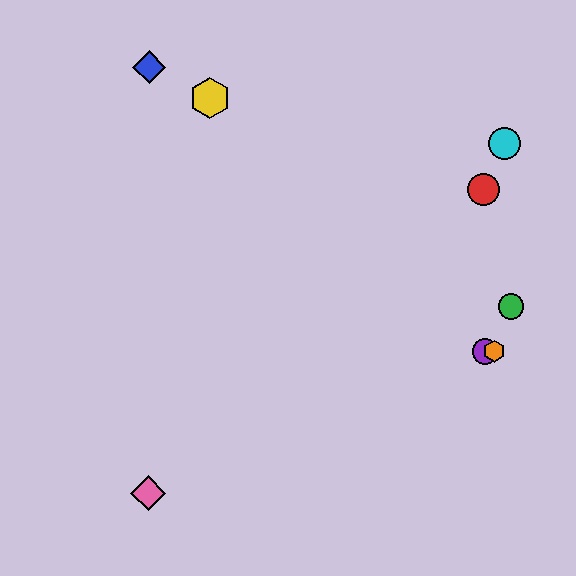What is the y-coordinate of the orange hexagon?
The orange hexagon is at y≈351.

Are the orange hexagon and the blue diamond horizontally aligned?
No, the orange hexagon is at y≈351 and the blue diamond is at y≈67.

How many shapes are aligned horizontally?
2 shapes (the purple circle, the orange hexagon) are aligned horizontally.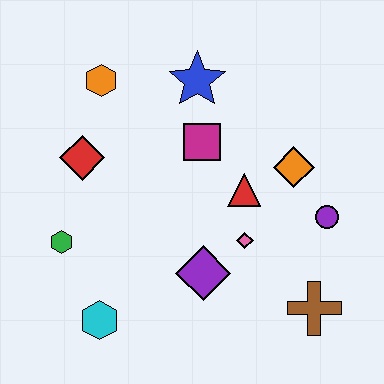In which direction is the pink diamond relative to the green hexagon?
The pink diamond is to the right of the green hexagon.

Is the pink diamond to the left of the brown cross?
Yes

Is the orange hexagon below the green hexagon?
No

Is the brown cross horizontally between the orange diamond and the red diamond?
No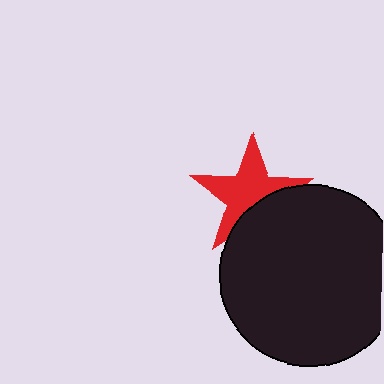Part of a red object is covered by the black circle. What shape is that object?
It is a star.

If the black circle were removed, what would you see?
You would see the complete red star.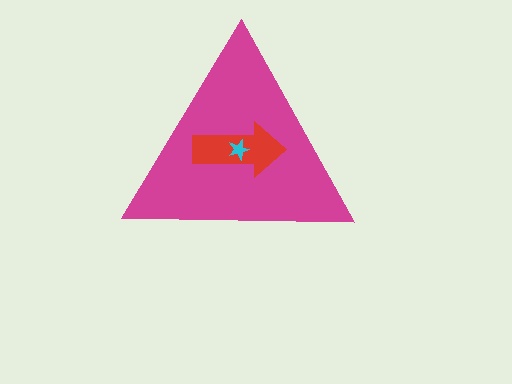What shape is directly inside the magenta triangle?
The red arrow.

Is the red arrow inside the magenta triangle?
Yes.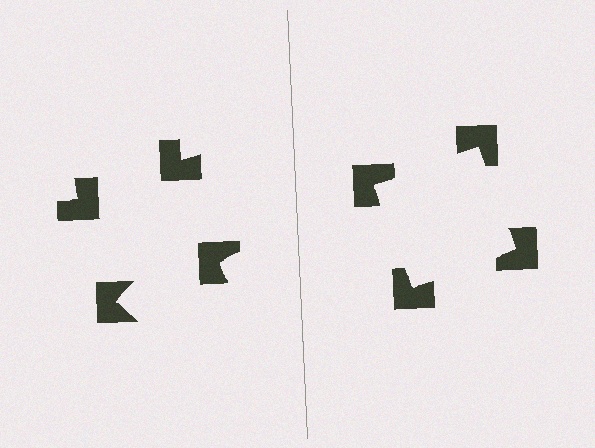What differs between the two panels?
The notched squares are positioned identically on both sides; only the wedge orientations differ. On the right they align to a square; on the left they are misaligned.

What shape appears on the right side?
An illusory square.